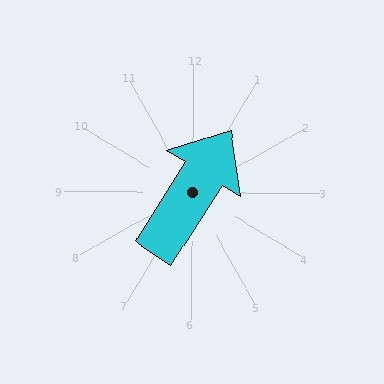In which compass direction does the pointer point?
Northeast.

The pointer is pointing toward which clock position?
Roughly 1 o'clock.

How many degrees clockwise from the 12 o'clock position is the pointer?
Approximately 32 degrees.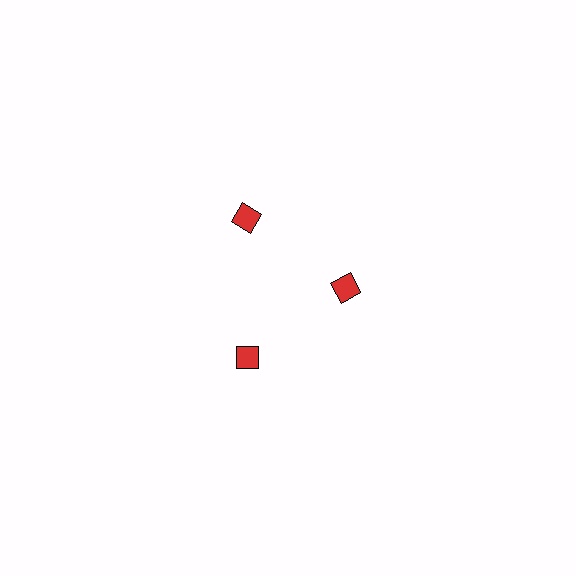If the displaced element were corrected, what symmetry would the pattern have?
It would have 3-fold rotational symmetry — the pattern would map onto itself every 120 degrees.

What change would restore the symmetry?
The symmetry would be restored by moving it outward, back onto the ring so that all 3 squares sit at equal angles and equal distance from the center.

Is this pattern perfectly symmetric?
No. The 3 red squares are arranged in a ring, but one element near the 3 o'clock position is pulled inward toward the center, breaking the 3-fold rotational symmetry.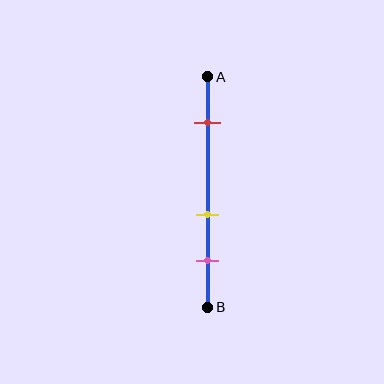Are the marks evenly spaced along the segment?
No, the marks are not evenly spaced.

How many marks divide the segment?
There are 3 marks dividing the segment.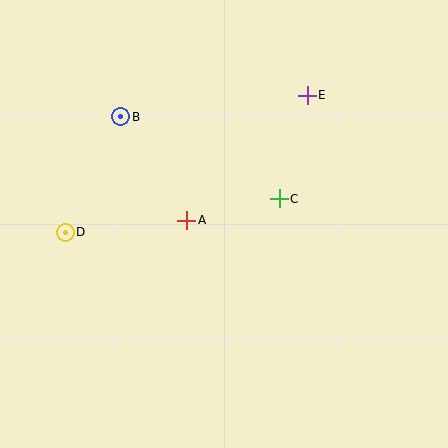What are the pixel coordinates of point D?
Point D is at (65, 232).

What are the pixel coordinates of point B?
Point B is at (121, 117).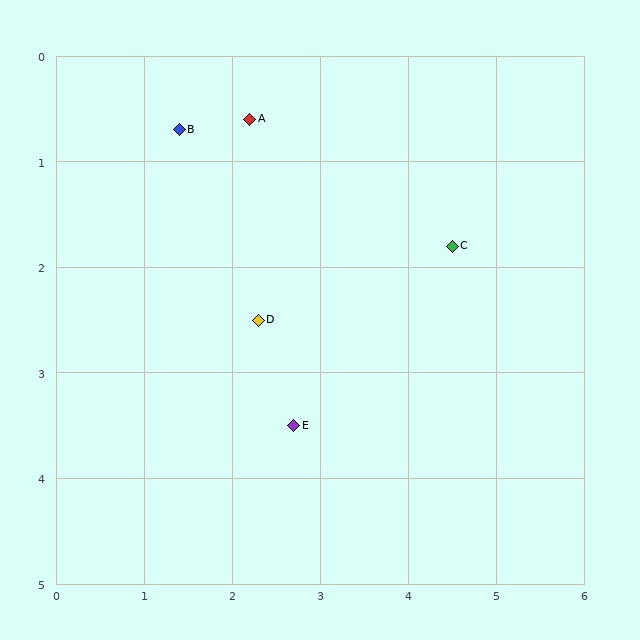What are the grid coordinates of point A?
Point A is at approximately (2.2, 0.6).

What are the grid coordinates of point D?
Point D is at approximately (2.3, 2.5).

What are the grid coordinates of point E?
Point E is at approximately (2.7, 3.5).